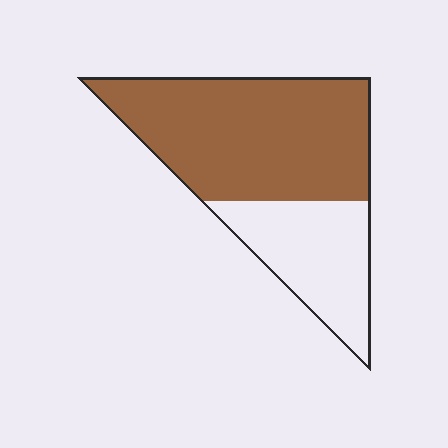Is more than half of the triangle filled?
Yes.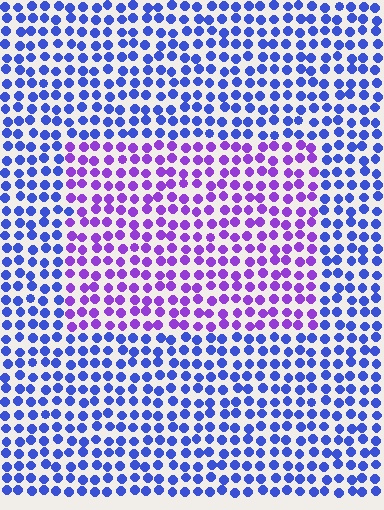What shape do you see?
I see a rectangle.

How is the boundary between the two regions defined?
The boundary is defined purely by a slight shift in hue (about 44 degrees). Spacing, size, and orientation are identical on both sides.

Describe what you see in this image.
The image is filled with small blue elements in a uniform arrangement. A rectangle-shaped region is visible where the elements are tinted to a slightly different hue, forming a subtle color boundary.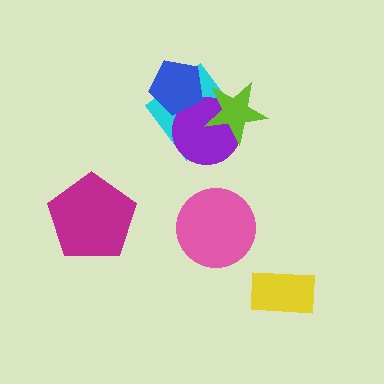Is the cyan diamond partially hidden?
Yes, it is partially covered by another shape.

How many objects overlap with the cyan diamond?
3 objects overlap with the cyan diamond.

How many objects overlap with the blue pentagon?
2 objects overlap with the blue pentagon.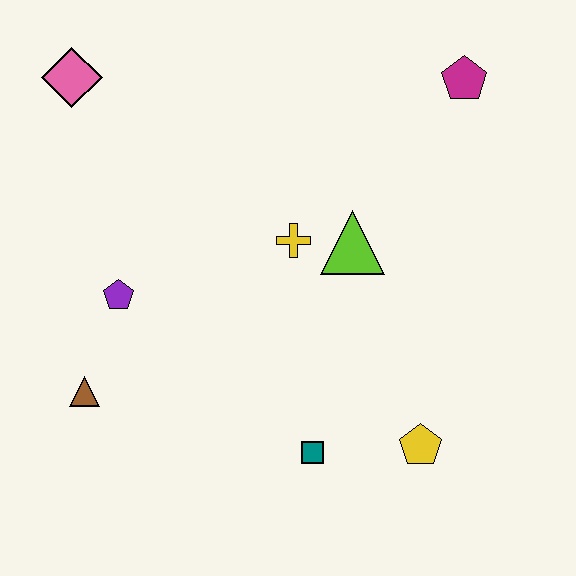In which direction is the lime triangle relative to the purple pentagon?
The lime triangle is to the right of the purple pentagon.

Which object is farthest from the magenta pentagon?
The brown triangle is farthest from the magenta pentagon.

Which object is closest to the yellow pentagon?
The teal square is closest to the yellow pentagon.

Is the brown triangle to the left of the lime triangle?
Yes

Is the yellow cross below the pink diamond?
Yes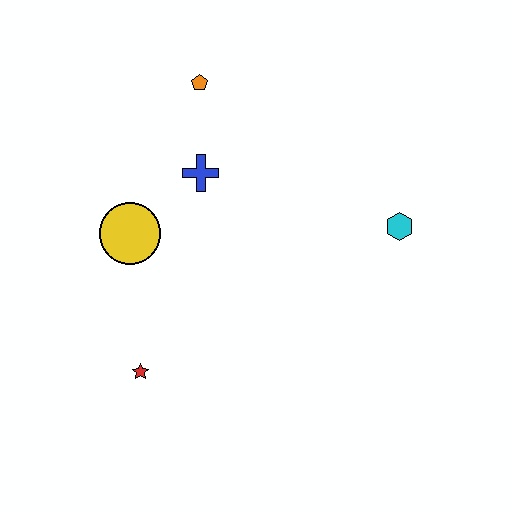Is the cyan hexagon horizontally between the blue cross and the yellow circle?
No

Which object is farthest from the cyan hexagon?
The red star is farthest from the cyan hexagon.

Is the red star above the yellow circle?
No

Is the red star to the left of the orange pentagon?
Yes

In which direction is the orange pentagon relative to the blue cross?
The orange pentagon is above the blue cross.